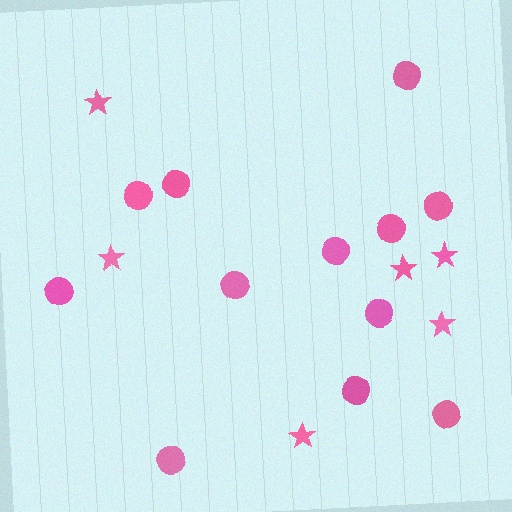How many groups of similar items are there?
There are 2 groups: one group of stars (6) and one group of circles (12).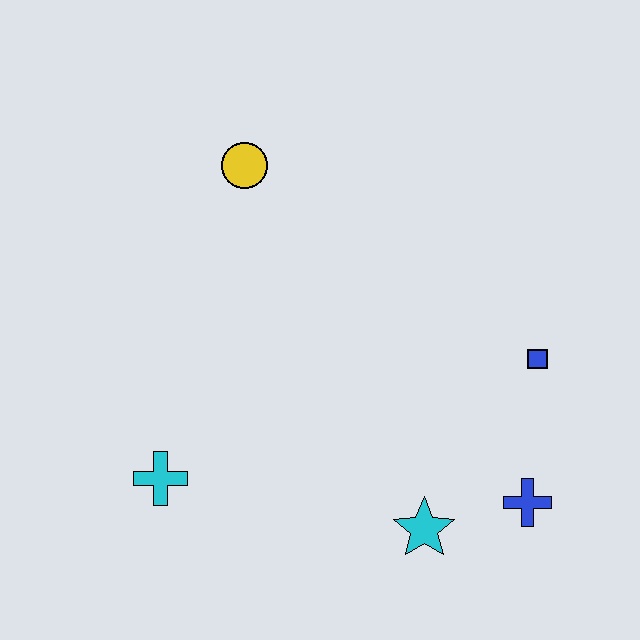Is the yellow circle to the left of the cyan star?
Yes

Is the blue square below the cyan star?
No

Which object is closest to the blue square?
The blue cross is closest to the blue square.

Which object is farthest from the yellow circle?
The blue cross is farthest from the yellow circle.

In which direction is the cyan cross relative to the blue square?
The cyan cross is to the left of the blue square.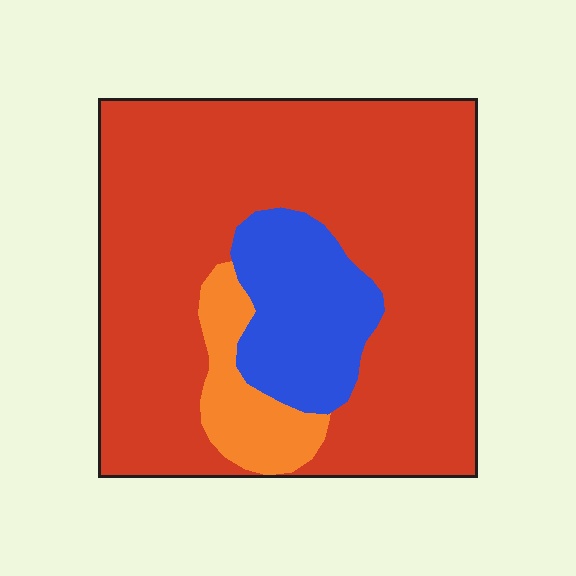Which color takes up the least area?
Orange, at roughly 10%.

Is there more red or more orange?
Red.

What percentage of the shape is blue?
Blue takes up less than a quarter of the shape.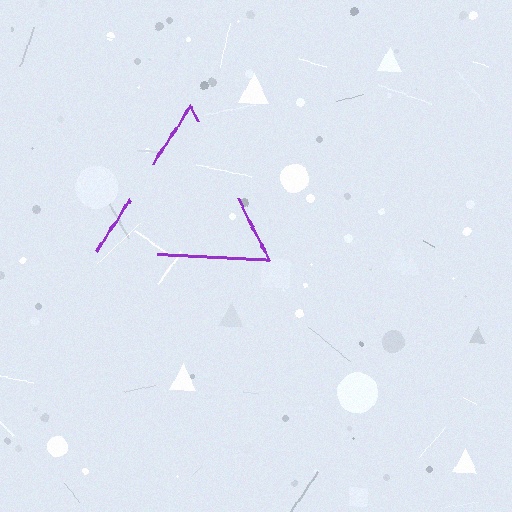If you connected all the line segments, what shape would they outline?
They would outline a triangle.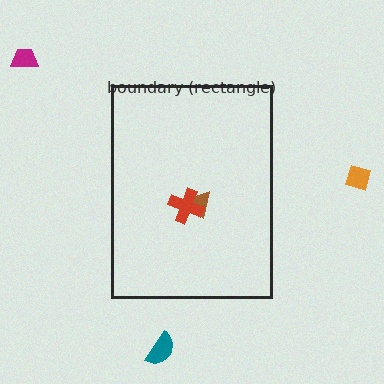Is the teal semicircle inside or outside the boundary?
Outside.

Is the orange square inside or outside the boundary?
Outside.